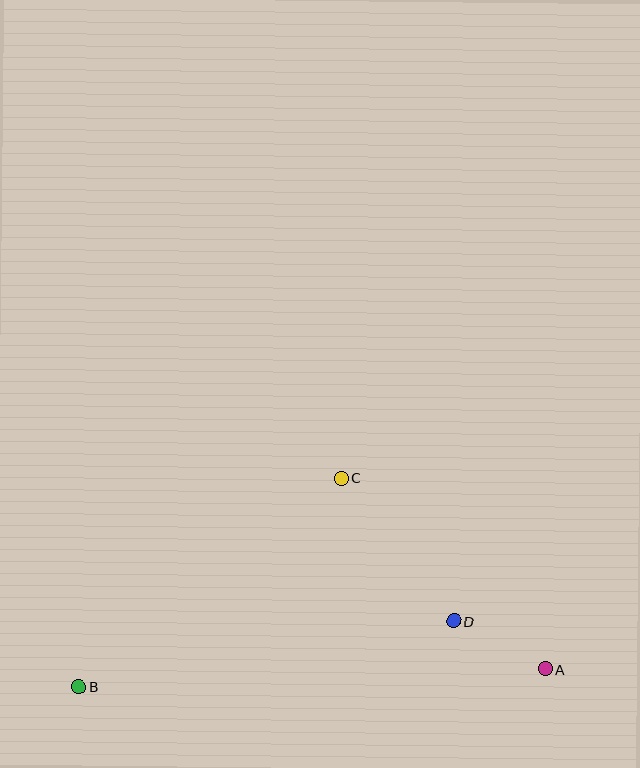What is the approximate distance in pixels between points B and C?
The distance between B and C is approximately 335 pixels.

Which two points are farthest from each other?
Points A and B are farthest from each other.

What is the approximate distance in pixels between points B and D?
The distance between B and D is approximately 381 pixels.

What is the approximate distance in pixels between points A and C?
The distance between A and C is approximately 279 pixels.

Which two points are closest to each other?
Points A and D are closest to each other.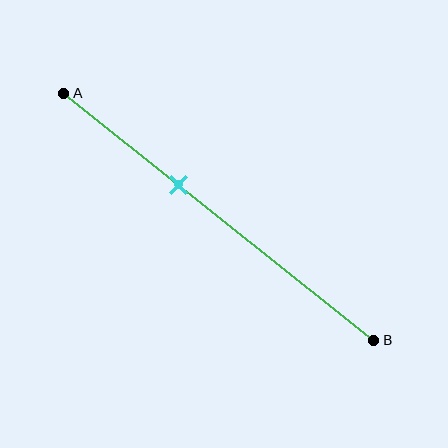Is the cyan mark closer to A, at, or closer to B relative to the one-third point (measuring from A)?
The cyan mark is closer to point B than the one-third point of segment AB.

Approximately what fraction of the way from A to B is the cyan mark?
The cyan mark is approximately 35% of the way from A to B.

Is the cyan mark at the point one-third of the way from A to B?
No, the mark is at about 35% from A, not at the 33% one-third point.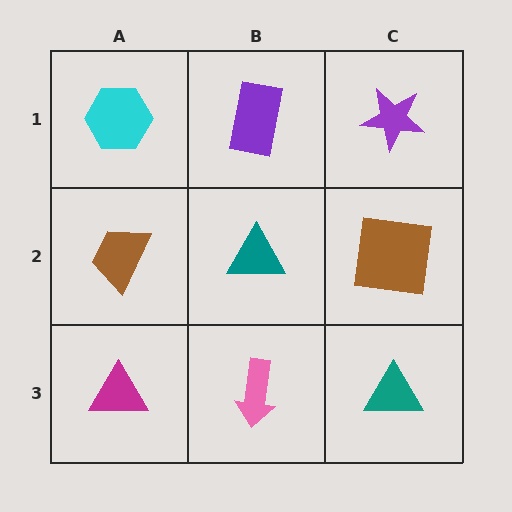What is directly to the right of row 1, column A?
A purple rectangle.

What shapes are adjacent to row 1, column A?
A brown trapezoid (row 2, column A), a purple rectangle (row 1, column B).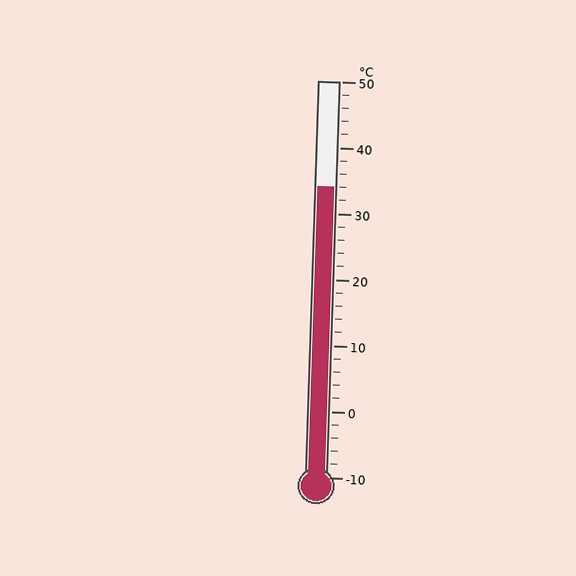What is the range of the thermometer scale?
The thermometer scale ranges from -10°C to 50°C.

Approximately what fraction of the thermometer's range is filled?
The thermometer is filled to approximately 75% of its range.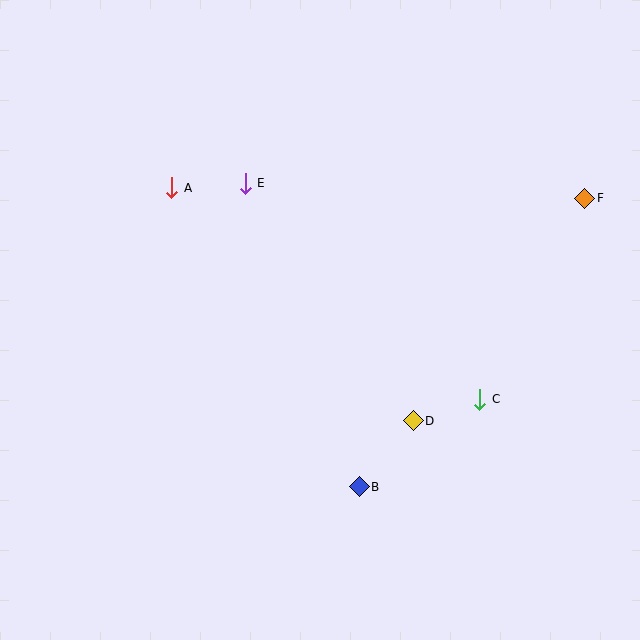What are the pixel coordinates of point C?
Point C is at (480, 399).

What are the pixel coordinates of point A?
Point A is at (172, 188).